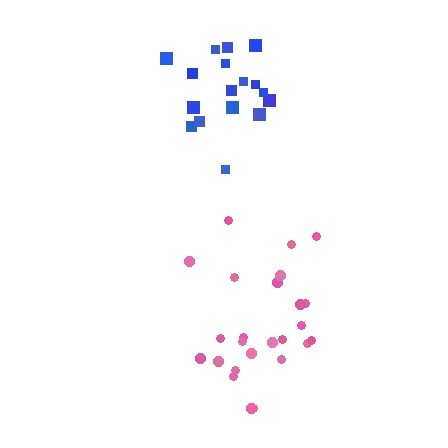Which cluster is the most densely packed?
Pink.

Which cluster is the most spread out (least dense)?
Blue.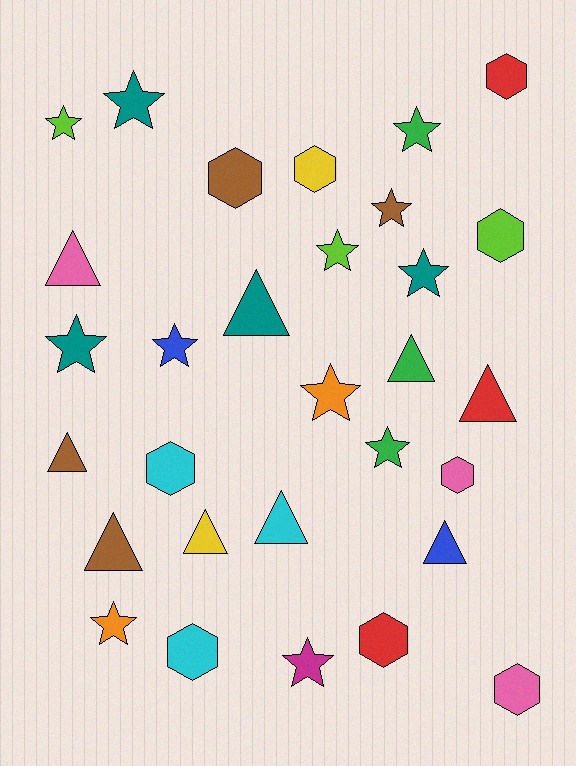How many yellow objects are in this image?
There are 2 yellow objects.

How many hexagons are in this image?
There are 9 hexagons.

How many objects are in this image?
There are 30 objects.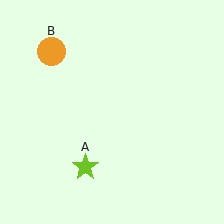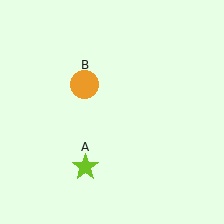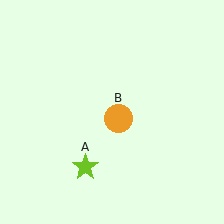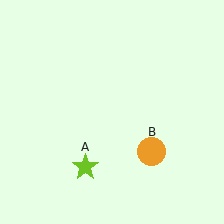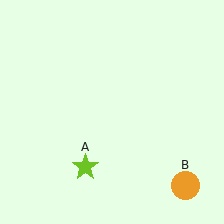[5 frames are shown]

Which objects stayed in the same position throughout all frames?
Lime star (object A) remained stationary.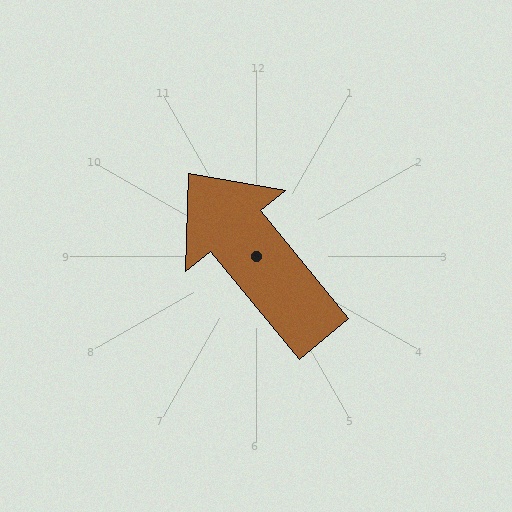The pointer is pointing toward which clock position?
Roughly 11 o'clock.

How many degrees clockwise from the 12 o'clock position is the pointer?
Approximately 321 degrees.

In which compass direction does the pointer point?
Northwest.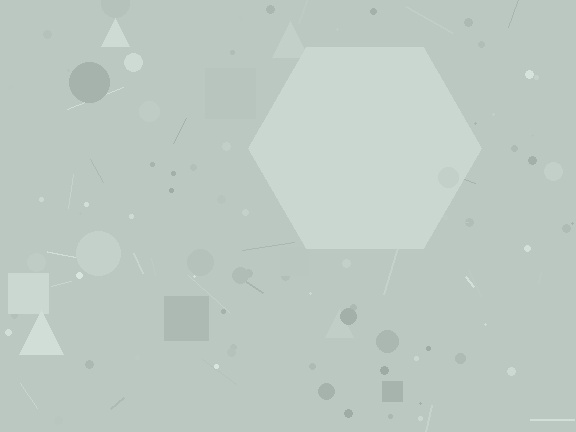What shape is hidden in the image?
A hexagon is hidden in the image.